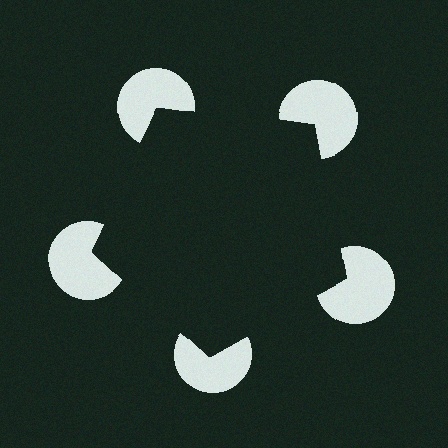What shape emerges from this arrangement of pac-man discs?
An illusory pentagon — its edges are inferred from the aligned wedge cuts in the pac-man discs, not physically drawn.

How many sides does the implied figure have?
5 sides.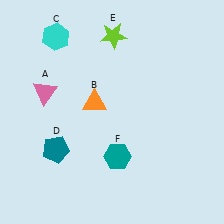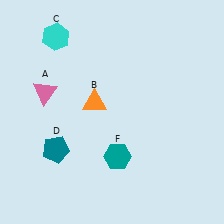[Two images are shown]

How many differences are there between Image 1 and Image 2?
There is 1 difference between the two images.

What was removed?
The lime star (E) was removed in Image 2.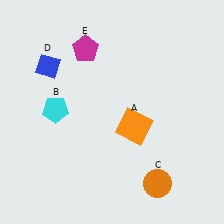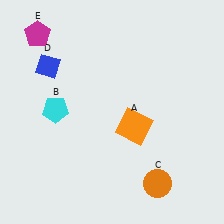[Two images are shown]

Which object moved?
The magenta pentagon (E) moved left.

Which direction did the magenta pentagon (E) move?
The magenta pentagon (E) moved left.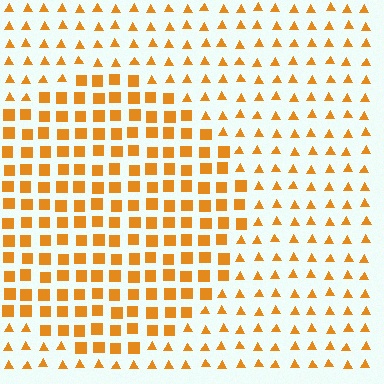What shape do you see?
I see a circle.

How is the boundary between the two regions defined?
The boundary is defined by a change in element shape: squares inside vs. triangles outside. All elements share the same color and spacing.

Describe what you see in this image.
The image is filled with small orange elements arranged in a uniform grid. A circle-shaped region contains squares, while the surrounding area contains triangles. The boundary is defined purely by the change in element shape.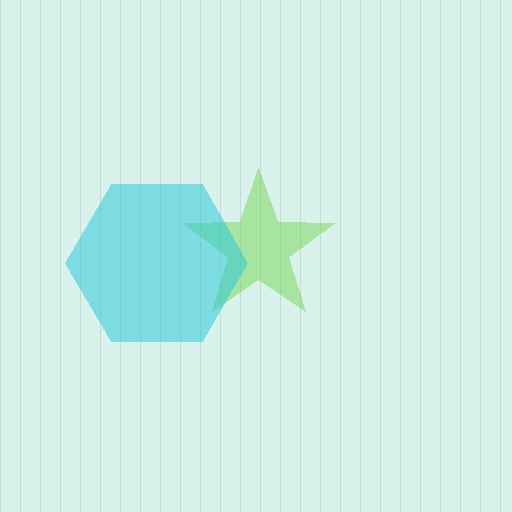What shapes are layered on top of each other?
The layered shapes are: a lime star, a cyan hexagon.